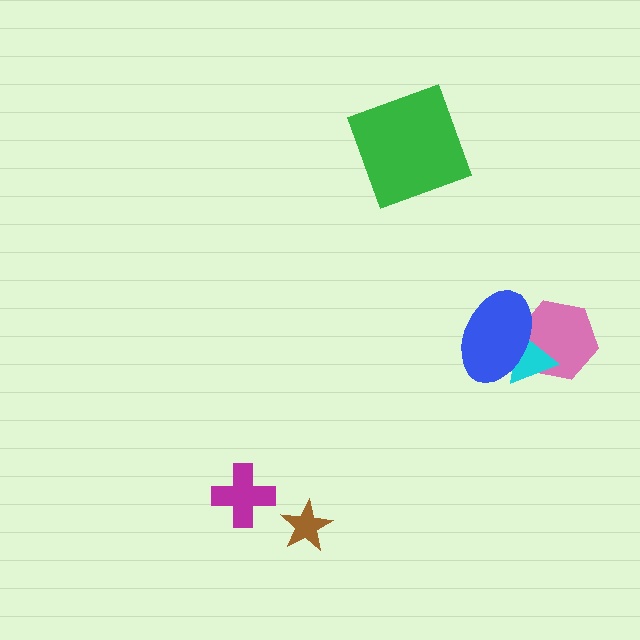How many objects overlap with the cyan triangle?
2 objects overlap with the cyan triangle.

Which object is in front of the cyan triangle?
The blue ellipse is in front of the cyan triangle.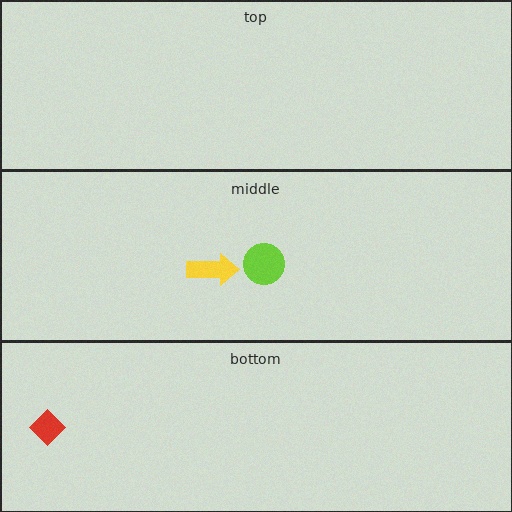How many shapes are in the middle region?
2.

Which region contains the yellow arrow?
The middle region.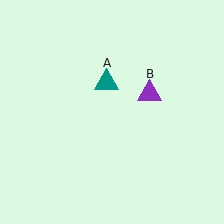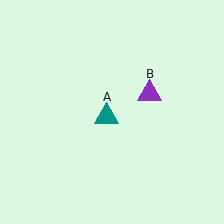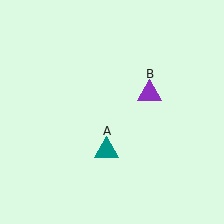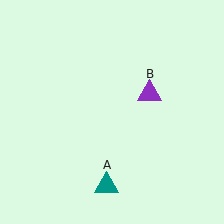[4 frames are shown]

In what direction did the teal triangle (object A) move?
The teal triangle (object A) moved down.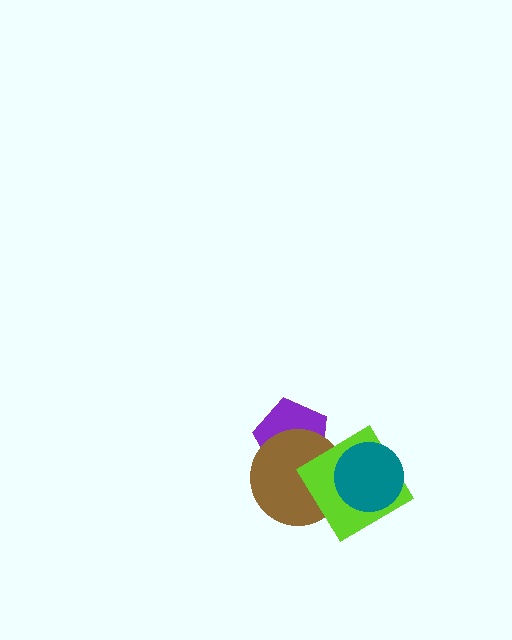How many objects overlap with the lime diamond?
2 objects overlap with the lime diamond.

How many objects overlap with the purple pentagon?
1 object overlaps with the purple pentagon.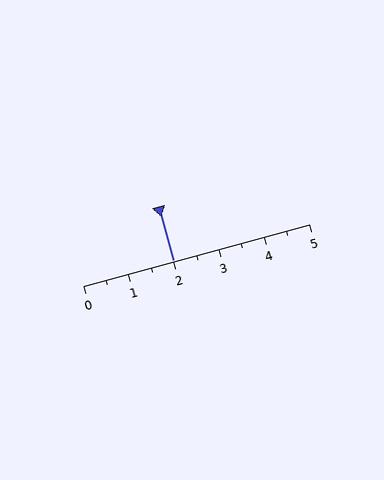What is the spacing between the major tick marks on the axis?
The major ticks are spaced 1 apart.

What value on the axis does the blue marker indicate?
The marker indicates approximately 2.